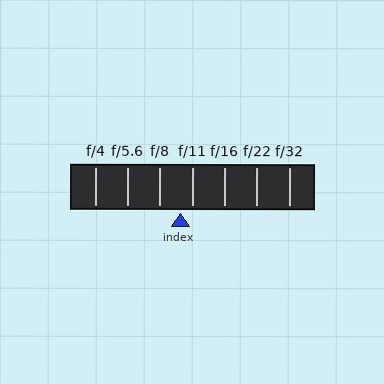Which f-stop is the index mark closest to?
The index mark is closest to f/11.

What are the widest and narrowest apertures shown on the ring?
The widest aperture shown is f/4 and the narrowest is f/32.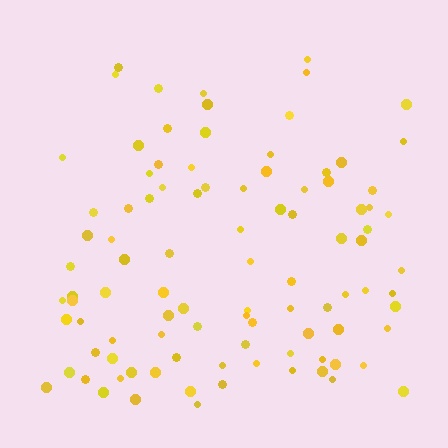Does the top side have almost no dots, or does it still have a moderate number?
Still a moderate number, just noticeably fewer than the bottom.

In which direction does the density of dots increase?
From top to bottom, with the bottom side densest.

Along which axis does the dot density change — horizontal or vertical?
Vertical.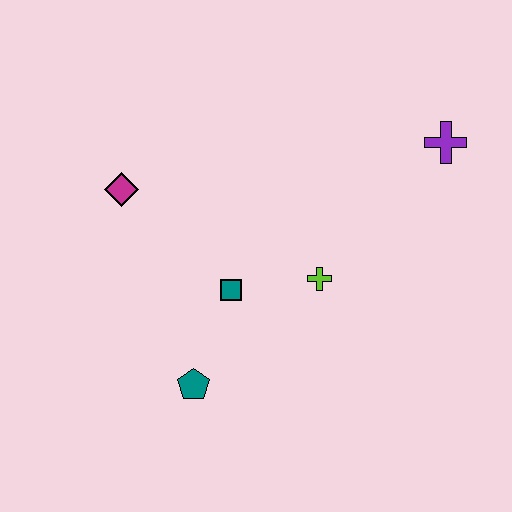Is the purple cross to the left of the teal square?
No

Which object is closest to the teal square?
The lime cross is closest to the teal square.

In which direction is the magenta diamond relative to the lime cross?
The magenta diamond is to the left of the lime cross.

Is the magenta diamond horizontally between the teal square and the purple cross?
No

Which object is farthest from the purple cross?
The teal pentagon is farthest from the purple cross.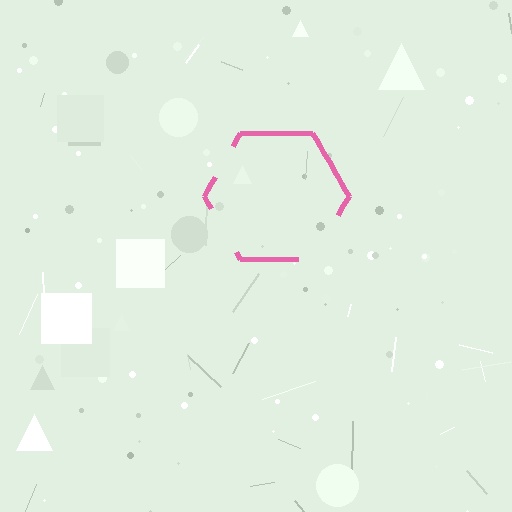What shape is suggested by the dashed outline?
The dashed outline suggests a hexagon.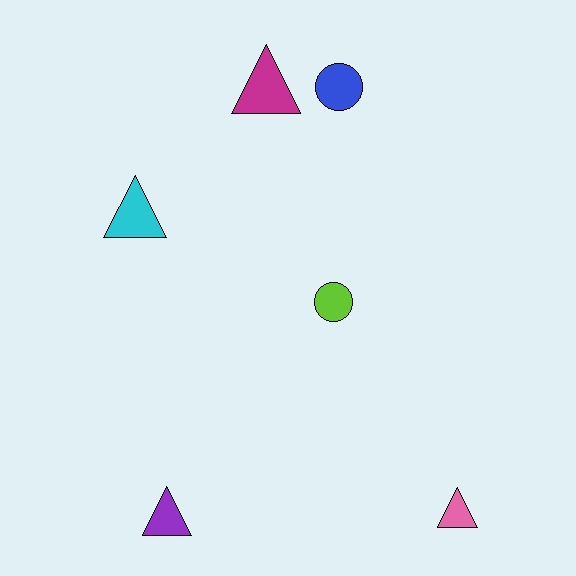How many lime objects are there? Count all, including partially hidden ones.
There is 1 lime object.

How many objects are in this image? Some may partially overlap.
There are 6 objects.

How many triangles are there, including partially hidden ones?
There are 4 triangles.